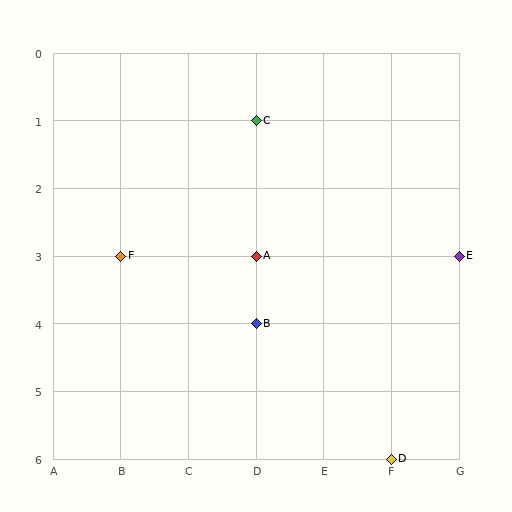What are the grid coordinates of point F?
Point F is at grid coordinates (B, 3).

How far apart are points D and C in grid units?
Points D and C are 2 columns and 5 rows apart (about 5.4 grid units diagonally).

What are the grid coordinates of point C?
Point C is at grid coordinates (D, 1).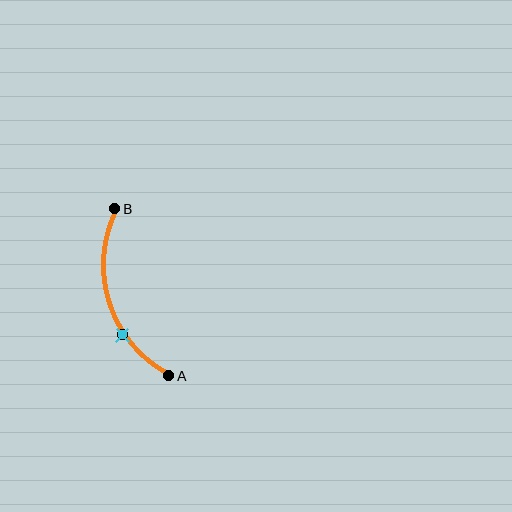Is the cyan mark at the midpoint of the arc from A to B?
No. The cyan mark lies on the arc but is closer to endpoint A. The arc midpoint would be at the point on the curve equidistant along the arc from both A and B.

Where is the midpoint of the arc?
The arc midpoint is the point on the curve farthest from the straight line joining A and B. It sits to the left of that line.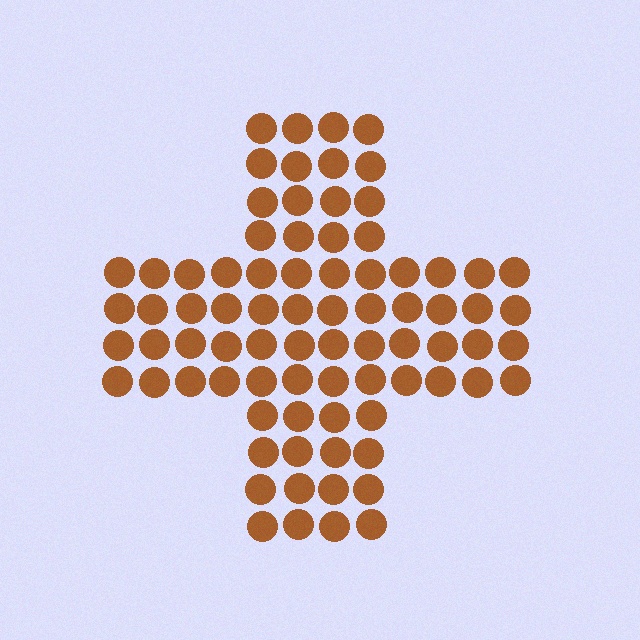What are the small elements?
The small elements are circles.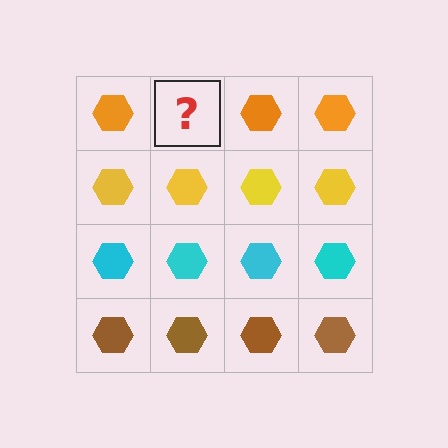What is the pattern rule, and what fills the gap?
The rule is that each row has a consistent color. The gap should be filled with an orange hexagon.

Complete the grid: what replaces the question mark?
The question mark should be replaced with an orange hexagon.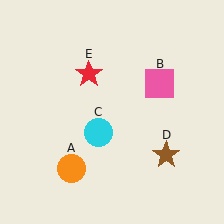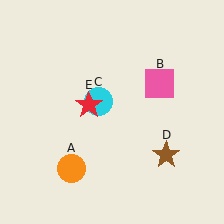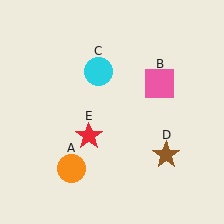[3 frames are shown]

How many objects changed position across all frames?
2 objects changed position: cyan circle (object C), red star (object E).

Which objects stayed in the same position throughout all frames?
Orange circle (object A) and pink square (object B) and brown star (object D) remained stationary.